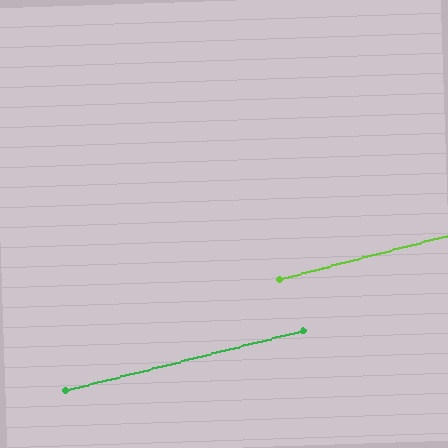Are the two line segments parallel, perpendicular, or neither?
Parallel — their directions differ by only 0.5°.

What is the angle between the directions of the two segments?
Approximately 0 degrees.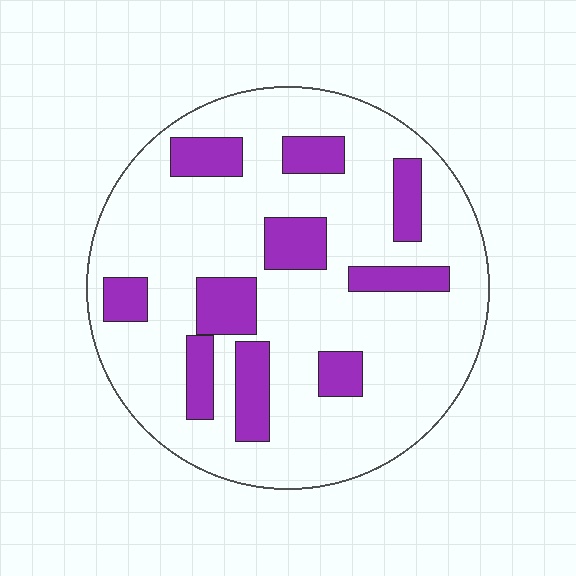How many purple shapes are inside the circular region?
10.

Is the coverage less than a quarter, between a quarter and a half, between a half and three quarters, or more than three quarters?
Less than a quarter.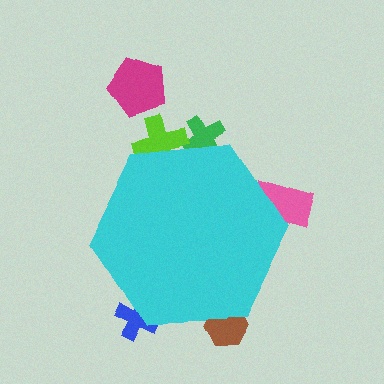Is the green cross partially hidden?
Yes, the green cross is partially hidden behind the cyan hexagon.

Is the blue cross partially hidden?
Yes, the blue cross is partially hidden behind the cyan hexagon.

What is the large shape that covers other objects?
A cyan hexagon.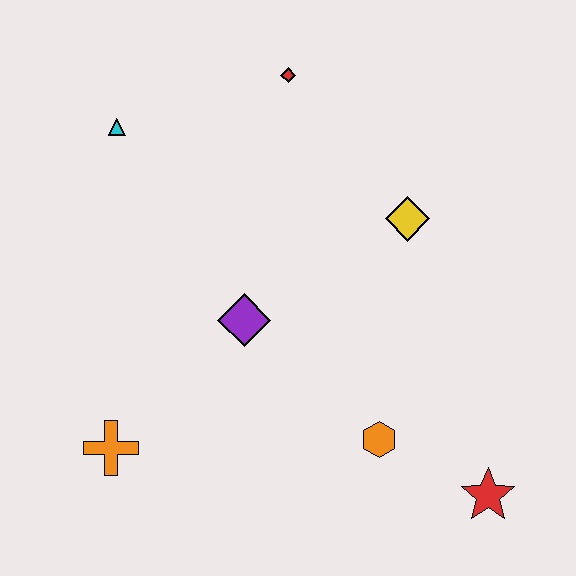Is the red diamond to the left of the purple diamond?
No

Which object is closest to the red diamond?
The cyan triangle is closest to the red diamond.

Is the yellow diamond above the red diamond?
No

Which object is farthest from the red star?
The cyan triangle is farthest from the red star.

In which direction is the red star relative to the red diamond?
The red star is below the red diamond.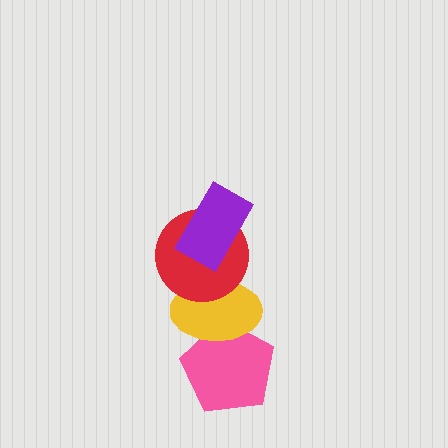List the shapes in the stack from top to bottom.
From top to bottom: the purple rectangle, the red circle, the yellow ellipse, the pink pentagon.